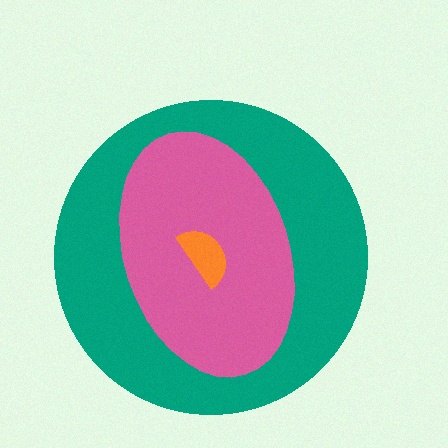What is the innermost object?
The orange semicircle.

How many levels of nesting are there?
3.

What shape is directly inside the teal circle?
The pink ellipse.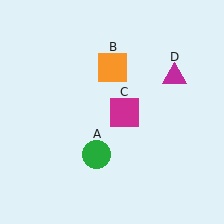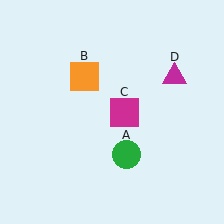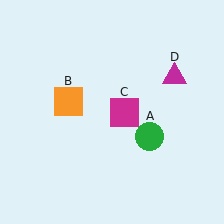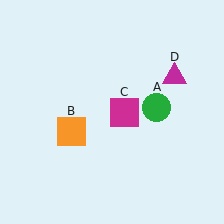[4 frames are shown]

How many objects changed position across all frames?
2 objects changed position: green circle (object A), orange square (object B).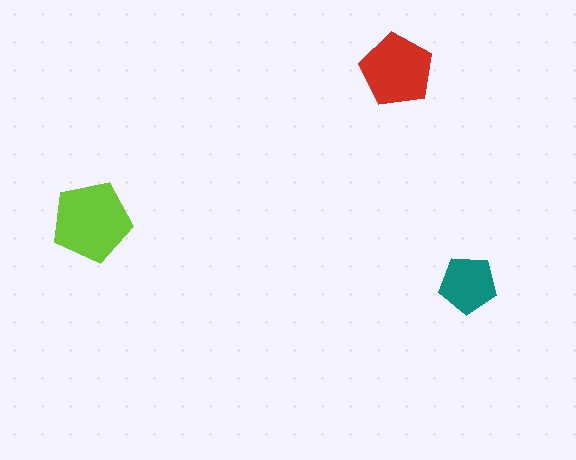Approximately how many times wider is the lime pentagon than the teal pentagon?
About 1.5 times wider.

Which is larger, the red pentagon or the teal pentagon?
The red one.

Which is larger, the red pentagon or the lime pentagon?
The lime one.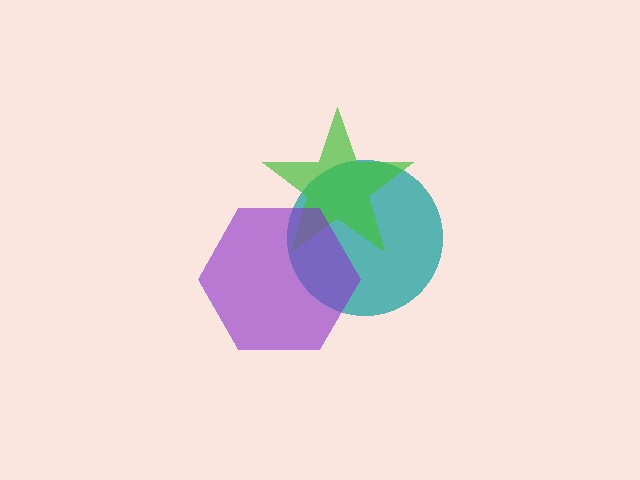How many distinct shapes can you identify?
There are 3 distinct shapes: a teal circle, a green star, a purple hexagon.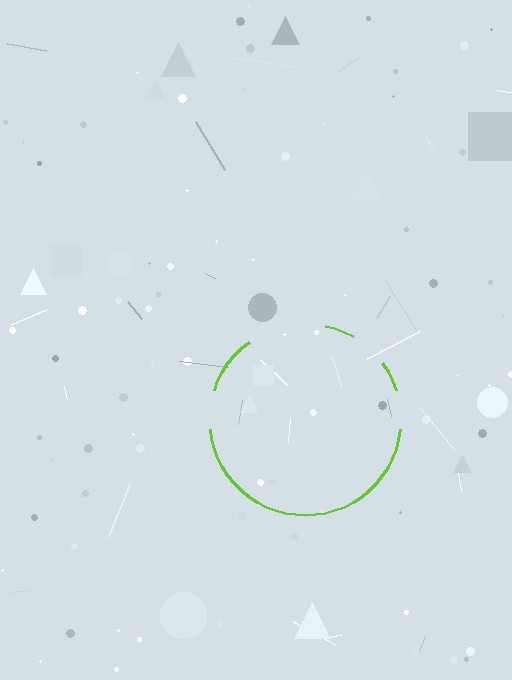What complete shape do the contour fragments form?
The contour fragments form a circle.